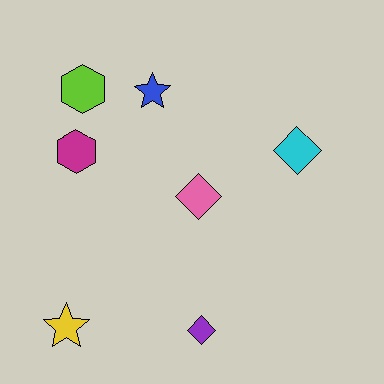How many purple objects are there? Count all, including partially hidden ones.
There is 1 purple object.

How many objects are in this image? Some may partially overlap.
There are 7 objects.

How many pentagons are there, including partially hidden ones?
There are no pentagons.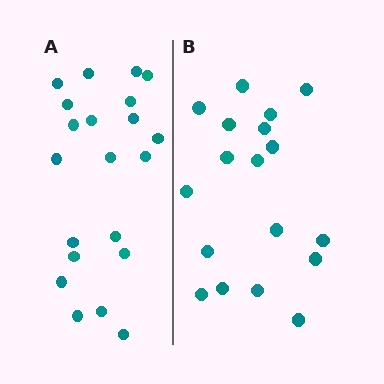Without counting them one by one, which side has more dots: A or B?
Region A (the left region) has more dots.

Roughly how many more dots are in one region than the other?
Region A has just a few more — roughly 2 or 3 more dots than region B.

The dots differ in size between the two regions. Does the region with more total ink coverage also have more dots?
No. Region B has more total ink coverage because its dots are larger, but region A actually contains more individual dots. Total area can be misleading — the number of items is what matters here.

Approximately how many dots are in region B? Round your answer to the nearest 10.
About 20 dots. (The exact count is 18, which rounds to 20.)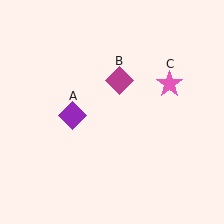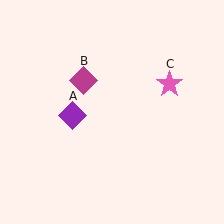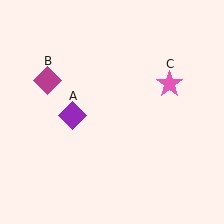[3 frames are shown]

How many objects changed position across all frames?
1 object changed position: magenta diamond (object B).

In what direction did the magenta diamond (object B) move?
The magenta diamond (object B) moved left.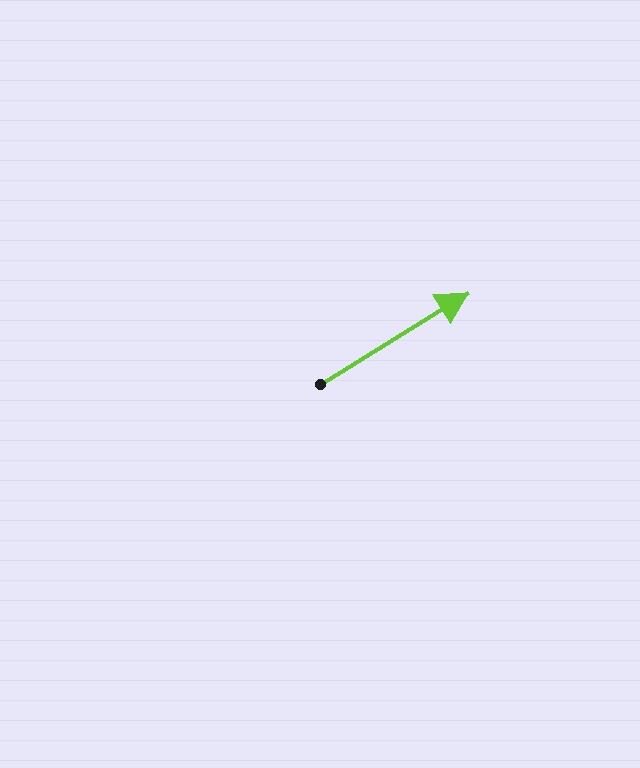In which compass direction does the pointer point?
Northeast.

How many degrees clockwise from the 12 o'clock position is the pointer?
Approximately 58 degrees.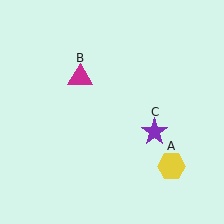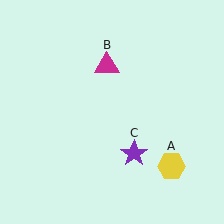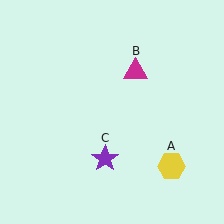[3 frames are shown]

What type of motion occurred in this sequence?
The magenta triangle (object B), purple star (object C) rotated clockwise around the center of the scene.